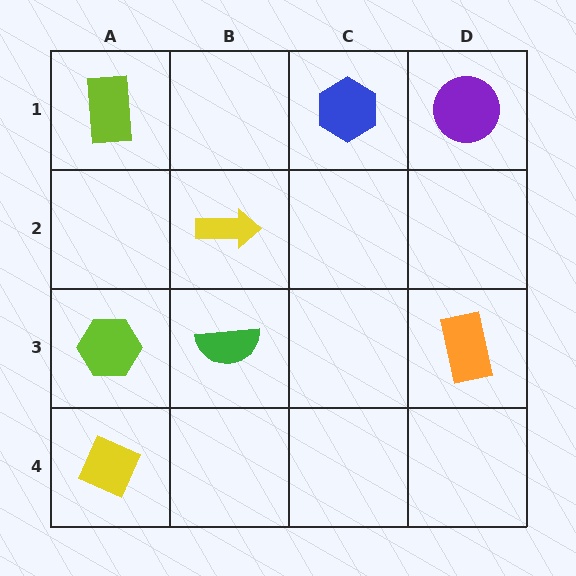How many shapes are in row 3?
3 shapes.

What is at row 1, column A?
A lime rectangle.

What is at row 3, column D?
An orange rectangle.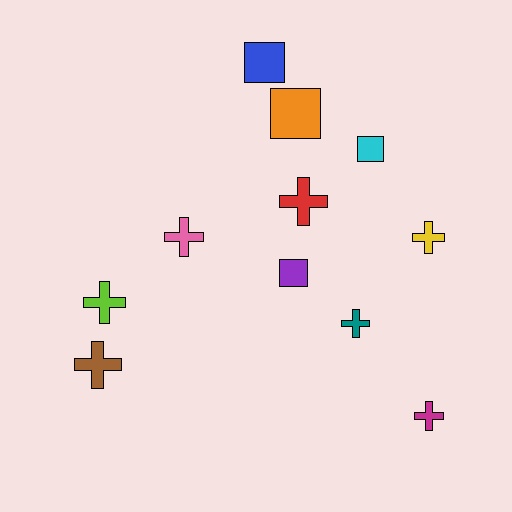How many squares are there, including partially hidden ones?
There are 4 squares.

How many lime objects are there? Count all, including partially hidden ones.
There is 1 lime object.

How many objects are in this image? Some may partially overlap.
There are 11 objects.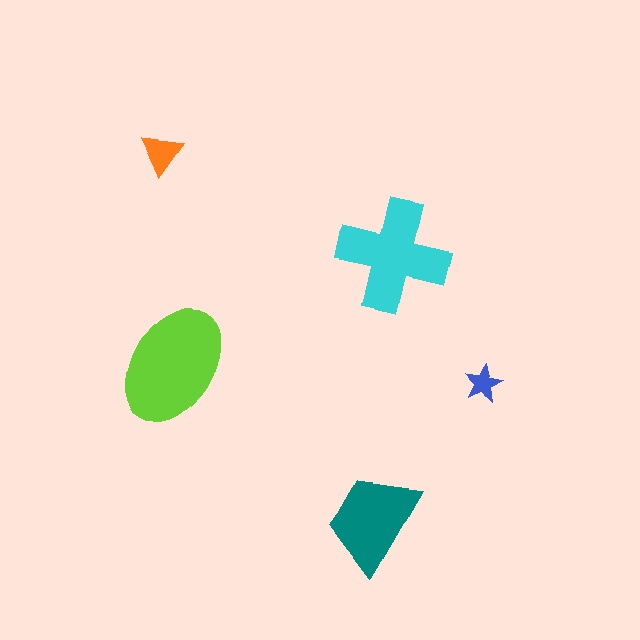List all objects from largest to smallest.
The lime ellipse, the cyan cross, the teal trapezoid, the orange triangle, the blue star.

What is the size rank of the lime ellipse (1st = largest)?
1st.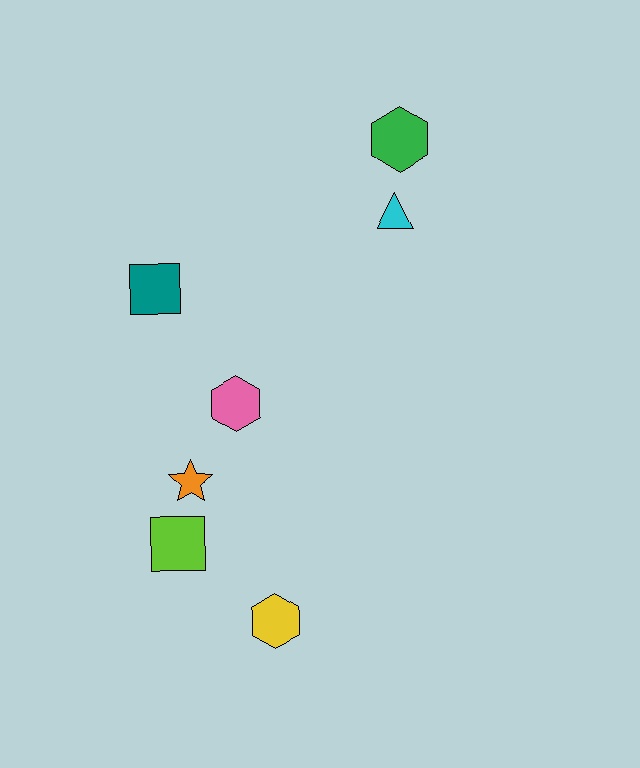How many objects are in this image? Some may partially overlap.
There are 7 objects.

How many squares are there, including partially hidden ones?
There are 2 squares.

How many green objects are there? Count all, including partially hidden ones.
There is 1 green object.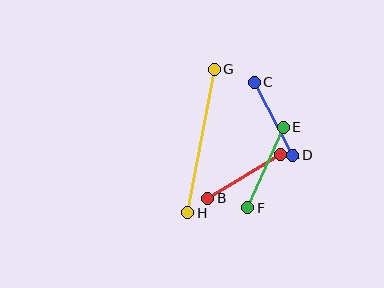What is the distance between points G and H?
The distance is approximately 146 pixels.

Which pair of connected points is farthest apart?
Points G and H are farthest apart.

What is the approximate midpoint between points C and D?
The midpoint is at approximately (274, 119) pixels.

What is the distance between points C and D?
The distance is approximately 82 pixels.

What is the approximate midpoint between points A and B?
The midpoint is at approximately (244, 176) pixels.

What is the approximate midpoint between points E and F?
The midpoint is at approximately (265, 167) pixels.